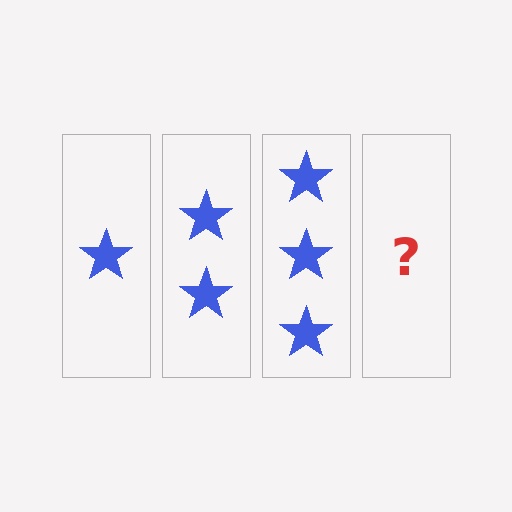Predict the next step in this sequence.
The next step is 4 stars.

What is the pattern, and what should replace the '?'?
The pattern is that each step adds one more star. The '?' should be 4 stars.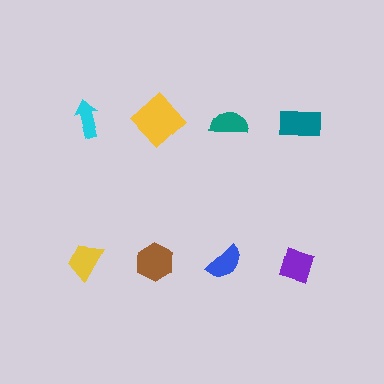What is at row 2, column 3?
A blue semicircle.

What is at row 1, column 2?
A yellow diamond.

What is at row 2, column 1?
A yellow trapezoid.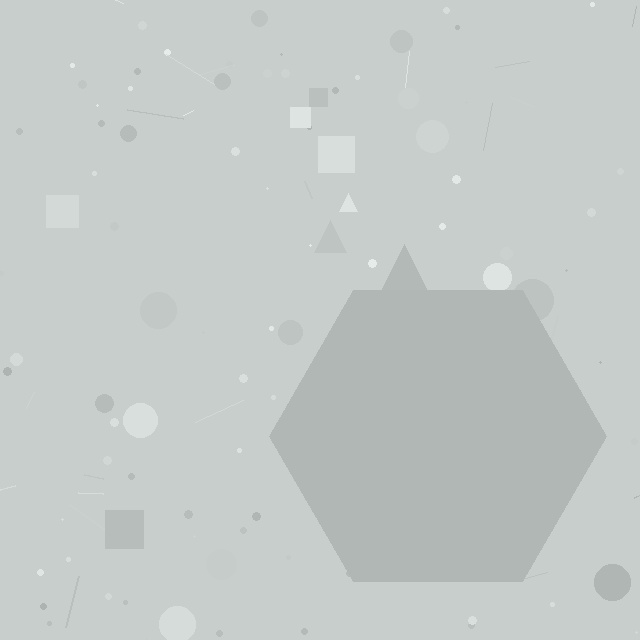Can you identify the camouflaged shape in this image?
The camouflaged shape is a hexagon.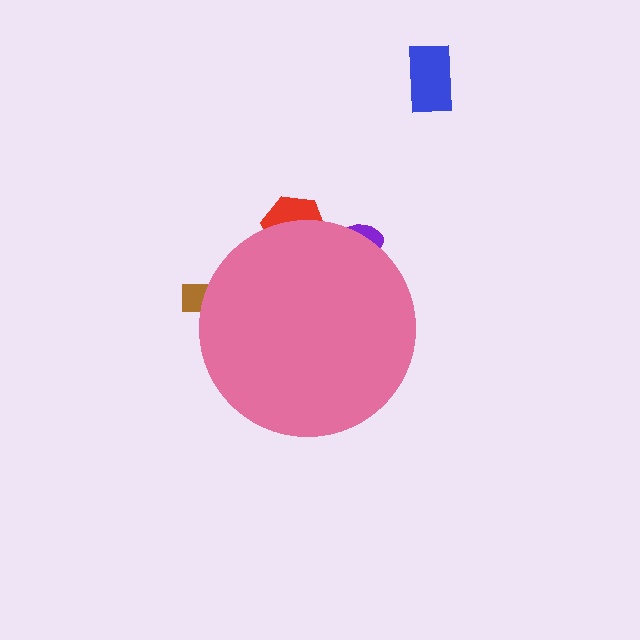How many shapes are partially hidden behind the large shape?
3 shapes are partially hidden.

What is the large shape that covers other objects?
A pink circle.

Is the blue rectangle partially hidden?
No, the blue rectangle is fully visible.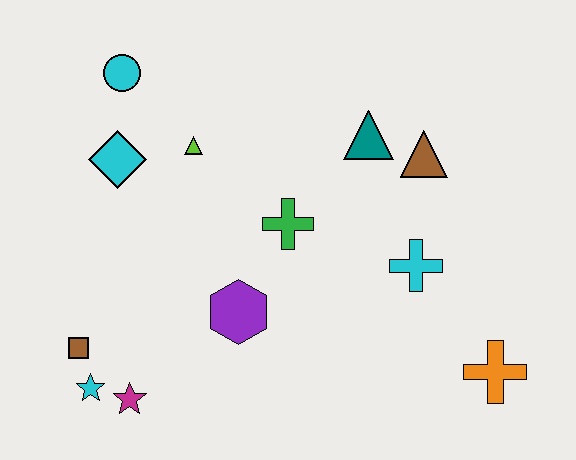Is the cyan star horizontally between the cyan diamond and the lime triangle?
No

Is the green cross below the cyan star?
No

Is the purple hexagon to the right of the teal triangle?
No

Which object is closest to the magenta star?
The cyan star is closest to the magenta star.